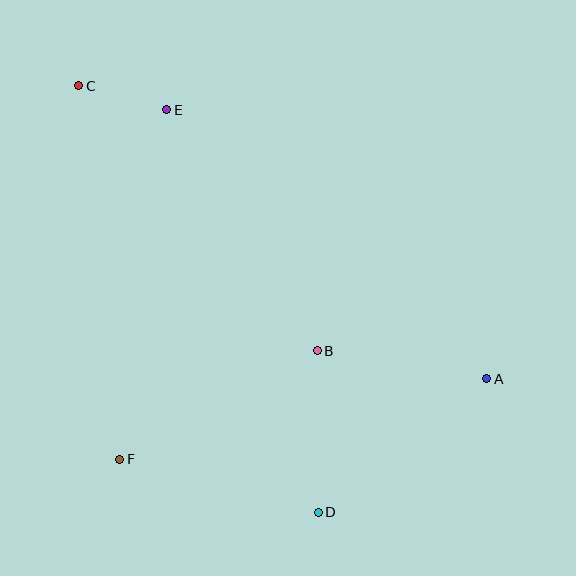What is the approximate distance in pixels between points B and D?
The distance between B and D is approximately 162 pixels.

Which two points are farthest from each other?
Points A and C are farthest from each other.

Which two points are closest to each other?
Points C and E are closest to each other.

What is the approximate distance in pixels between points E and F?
The distance between E and F is approximately 353 pixels.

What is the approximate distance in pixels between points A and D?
The distance between A and D is approximately 215 pixels.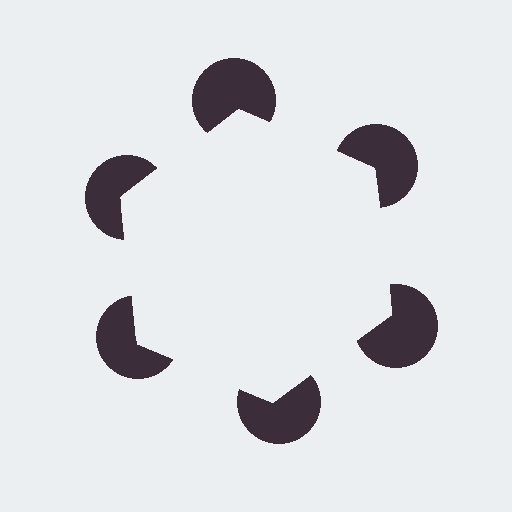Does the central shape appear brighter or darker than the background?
It typically appears slightly brighter than the background, even though no actual brightness change is drawn.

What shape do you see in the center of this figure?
An illusory hexagon — its edges are inferred from the aligned wedge cuts in the pac-man discs, not physically drawn.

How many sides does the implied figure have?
6 sides.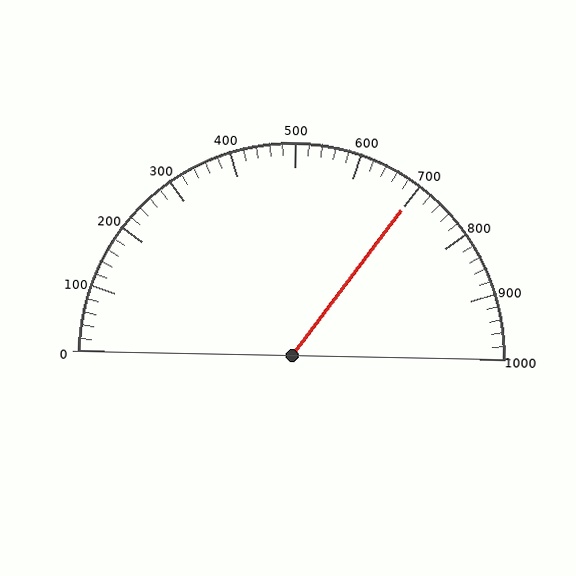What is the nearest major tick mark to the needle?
The nearest major tick mark is 700.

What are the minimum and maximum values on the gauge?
The gauge ranges from 0 to 1000.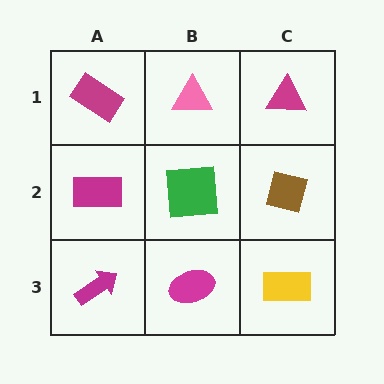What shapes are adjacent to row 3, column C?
A brown square (row 2, column C), a magenta ellipse (row 3, column B).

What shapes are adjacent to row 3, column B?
A green square (row 2, column B), a magenta arrow (row 3, column A), a yellow rectangle (row 3, column C).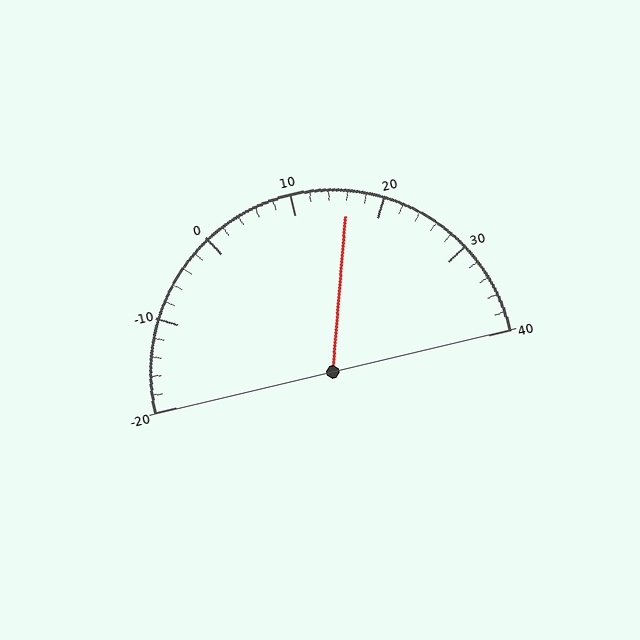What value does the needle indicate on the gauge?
The needle indicates approximately 16.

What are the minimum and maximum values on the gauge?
The gauge ranges from -20 to 40.